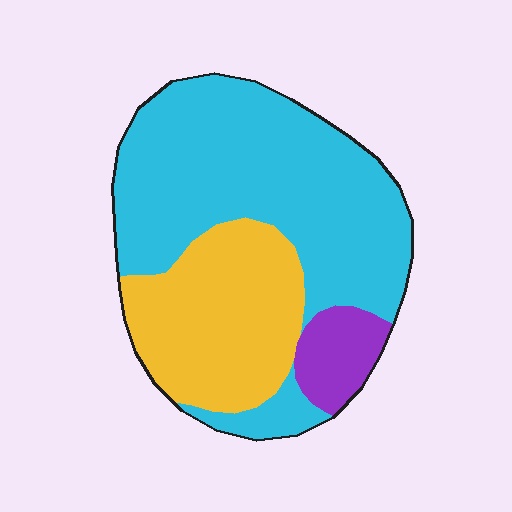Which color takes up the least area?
Purple, at roughly 10%.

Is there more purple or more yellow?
Yellow.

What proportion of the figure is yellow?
Yellow covers about 30% of the figure.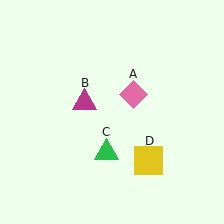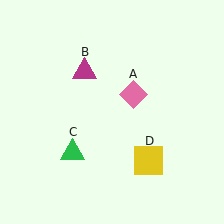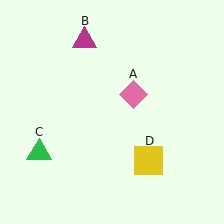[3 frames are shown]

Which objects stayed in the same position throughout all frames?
Pink diamond (object A) and yellow square (object D) remained stationary.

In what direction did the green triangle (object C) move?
The green triangle (object C) moved left.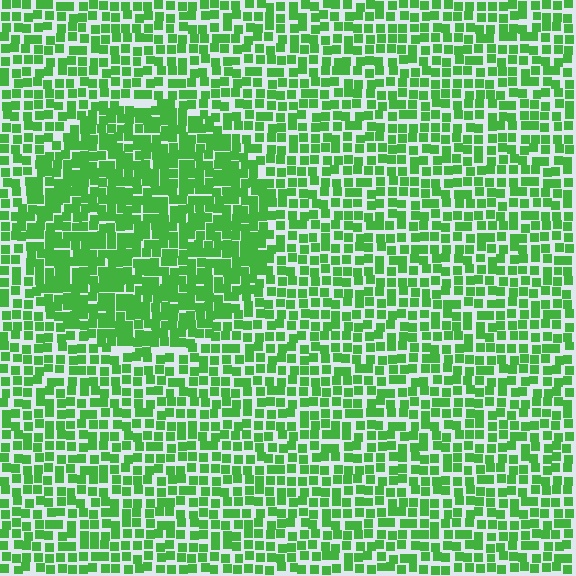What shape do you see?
I see a circle.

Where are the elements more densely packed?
The elements are more densely packed inside the circle boundary.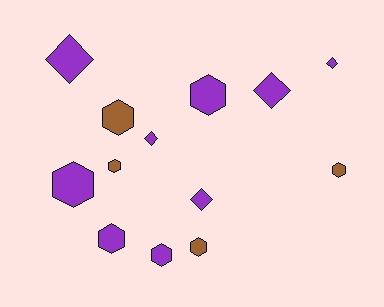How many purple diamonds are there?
There are 5 purple diamonds.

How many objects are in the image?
There are 13 objects.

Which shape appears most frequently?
Hexagon, with 8 objects.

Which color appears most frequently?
Purple, with 9 objects.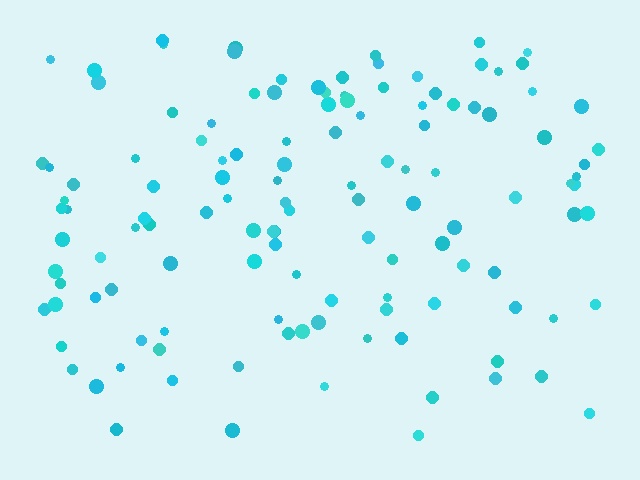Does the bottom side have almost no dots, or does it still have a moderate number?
Still a moderate number, just noticeably fewer than the top.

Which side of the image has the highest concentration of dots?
The top.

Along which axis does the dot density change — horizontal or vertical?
Vertical.